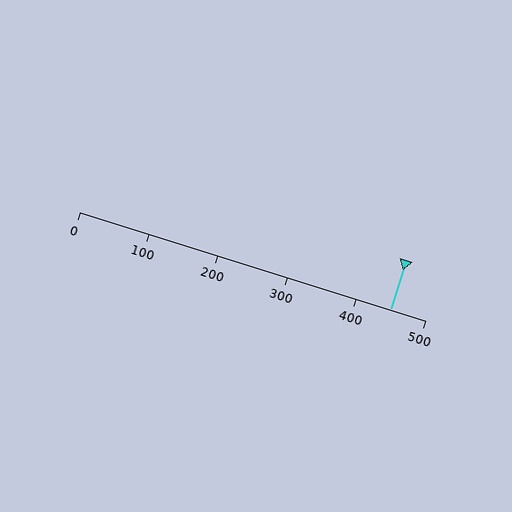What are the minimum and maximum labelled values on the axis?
The axis runs from 0 to 500.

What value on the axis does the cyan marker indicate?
The marker indicates approximately 450.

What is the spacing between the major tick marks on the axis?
The major ticks are spaced 100 apart.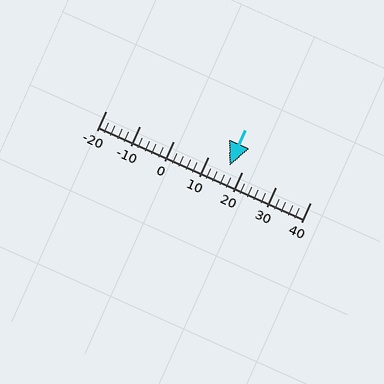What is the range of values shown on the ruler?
The ruler shows values from -20 to 40.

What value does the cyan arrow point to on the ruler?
The cyan arrow points to approximately 16.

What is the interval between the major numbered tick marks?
The major tick marks are spaced 10 units apart.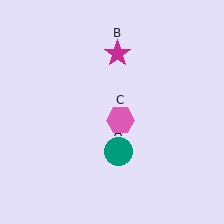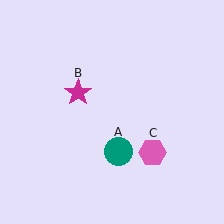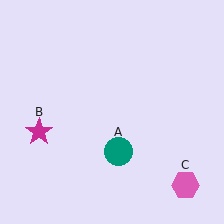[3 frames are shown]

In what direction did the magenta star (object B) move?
The magenta star (object B) moved down and to the left.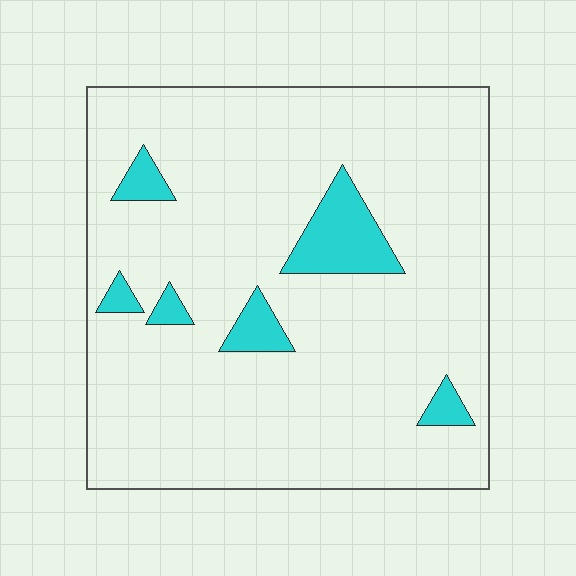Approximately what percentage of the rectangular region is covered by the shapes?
Approximately 10%.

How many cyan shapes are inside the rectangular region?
6.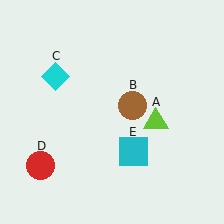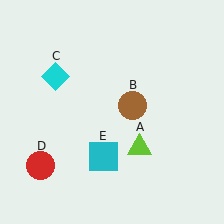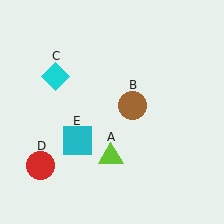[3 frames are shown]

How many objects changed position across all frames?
2 objects changed position: lime triangle (object A), cyan square (object E).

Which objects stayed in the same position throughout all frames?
Brown circle (object B) and cyan diamond (object C) and red circle (object D) remained stationary.